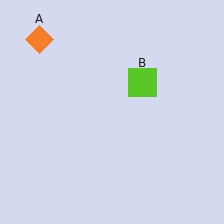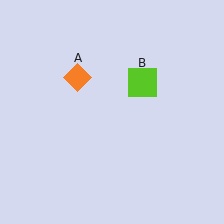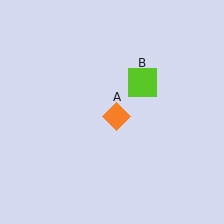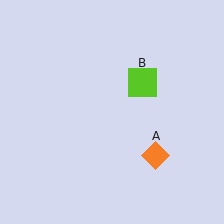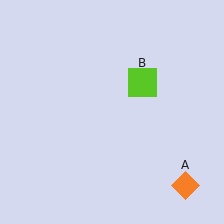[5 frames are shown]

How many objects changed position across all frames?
1 object changed position: orange diamond (object A).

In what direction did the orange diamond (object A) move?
The orange diamond (object A) moved down and to the right.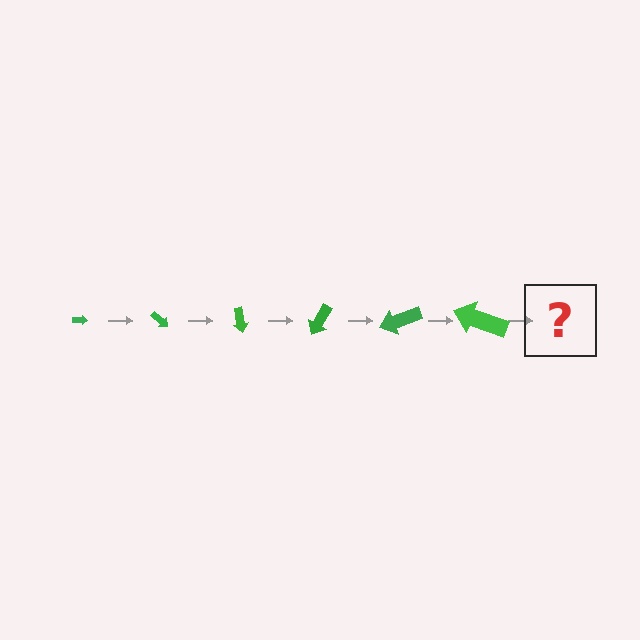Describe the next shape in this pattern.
It should be an arrow, larger than the previous one and rotated 240 degrees from the start.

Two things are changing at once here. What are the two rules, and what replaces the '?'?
The two rules are that the arrow grows larger each step and it rotates 40 degrees each step. The '?' should be an arrow, larger than the previous one and rotated 240 degrees from the start.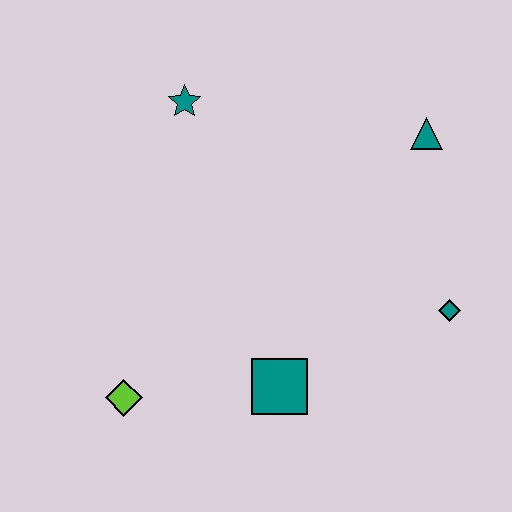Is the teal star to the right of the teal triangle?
No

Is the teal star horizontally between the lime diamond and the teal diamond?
Yes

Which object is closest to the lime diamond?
The teal square is closest to the lime diamond.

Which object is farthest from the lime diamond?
The teal triangle is farthest from the lime diamond.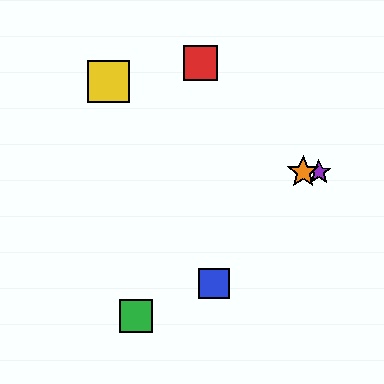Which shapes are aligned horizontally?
The purple star, the orange star are aligned horizontally.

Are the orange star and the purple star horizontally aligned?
Yes, both are at y≈172.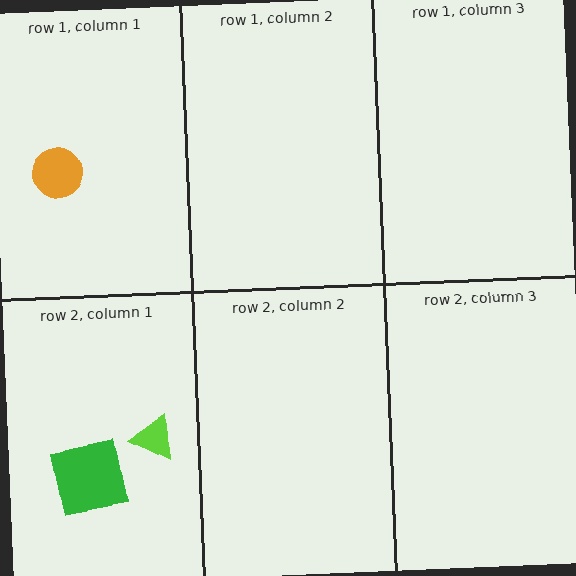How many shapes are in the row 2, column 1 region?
2.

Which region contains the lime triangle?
The row 2, column 1 region.